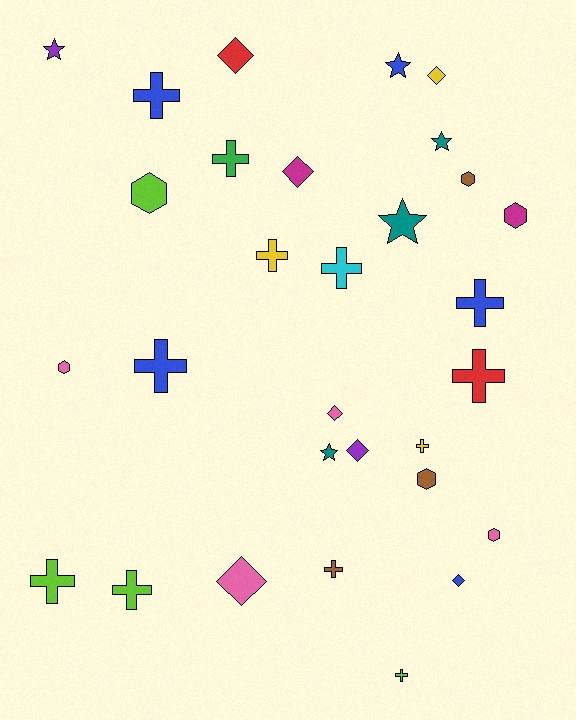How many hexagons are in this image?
There are 6 hexagons.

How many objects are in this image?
There are 30 objects.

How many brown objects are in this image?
There are 3 brown objects.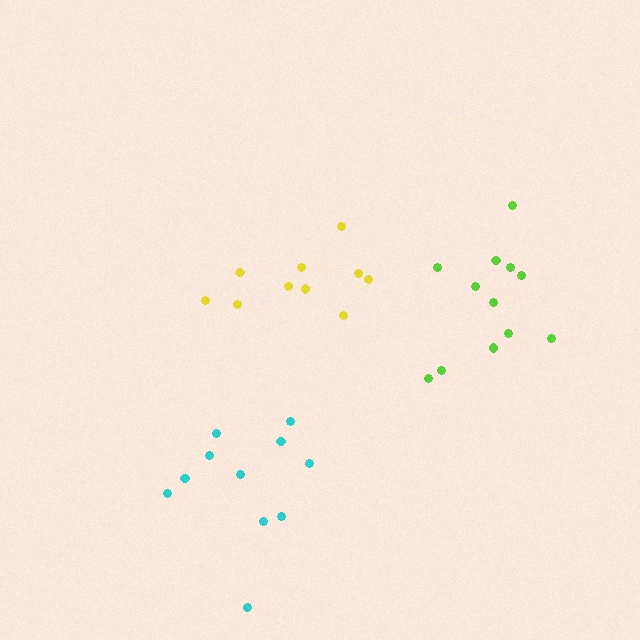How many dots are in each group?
Group 1: 10 dots, Group 2: 12 dots, Group 3: 11 dots (33 total).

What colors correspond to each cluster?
The clusters are colored: yellow, lime, cyan.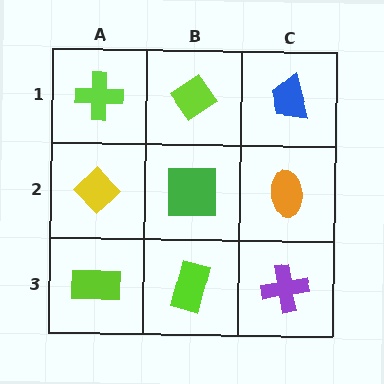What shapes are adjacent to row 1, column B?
A green square (row 2, column B), a lime cross (row 1, column A), a blue trapezoid (row 1, column C).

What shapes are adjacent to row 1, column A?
A yellow diamond (row 2, column A), a lime diamond (row 1, column B).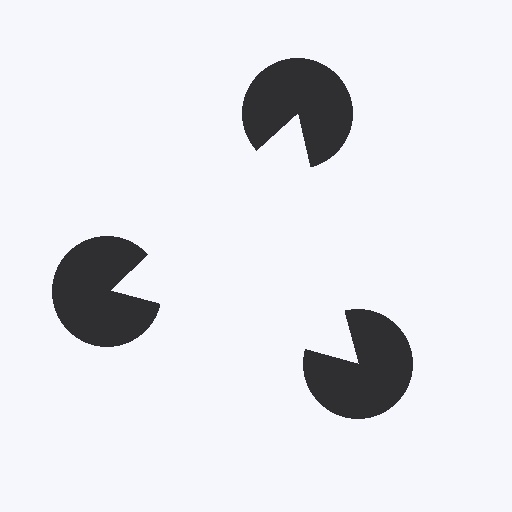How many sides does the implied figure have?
3 sides.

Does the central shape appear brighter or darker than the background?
It typically appears slightly brighter than the background, even though no actual brightness change is drawn.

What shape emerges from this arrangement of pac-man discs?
An illusory triangle — its edges are inferred from the aligned wedge cuts in the pac-man discs, not physically drawn.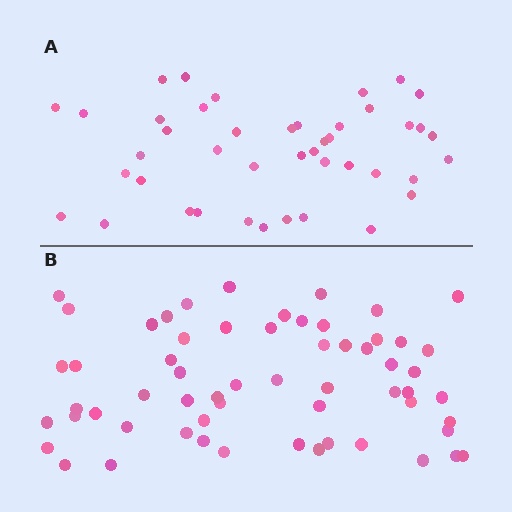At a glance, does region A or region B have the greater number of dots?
Region B (the bottom region) has more dots.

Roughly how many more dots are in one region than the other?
Region B has approximately 15 more dots than region A.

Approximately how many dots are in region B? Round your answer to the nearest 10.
About 60 dots.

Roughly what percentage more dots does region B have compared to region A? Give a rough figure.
About 40% more.